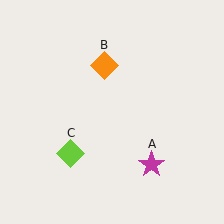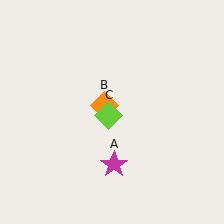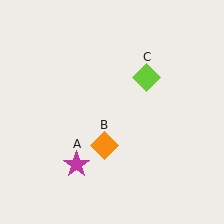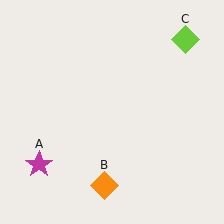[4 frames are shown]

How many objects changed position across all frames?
3 objects changed position: magenta star (object A), orange diamond (object B), lime diamond (object C).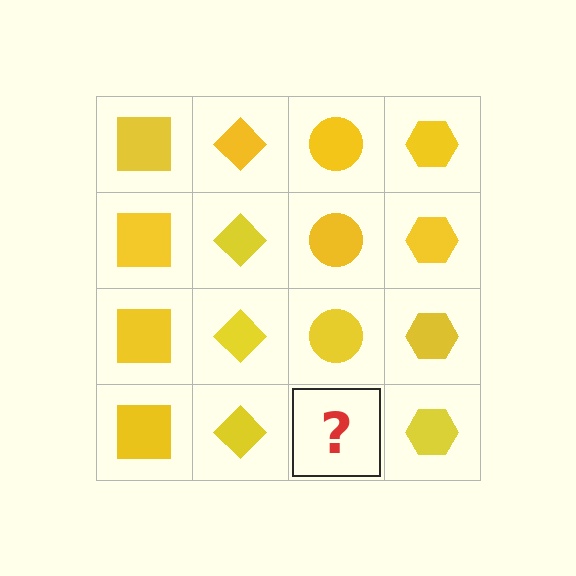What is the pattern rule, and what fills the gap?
The rule is that each column has a consistent shape. The gap should be filled with a yellow circle.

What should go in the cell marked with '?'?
The missing cell should contain a yellow circle.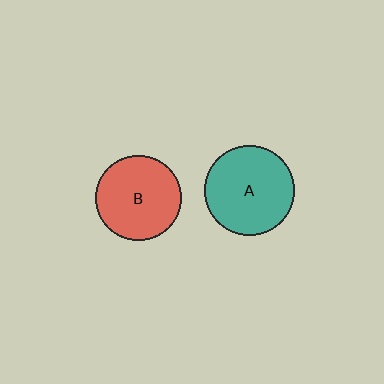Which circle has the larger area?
Circle A (teal).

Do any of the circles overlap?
No, none of the circles overlap.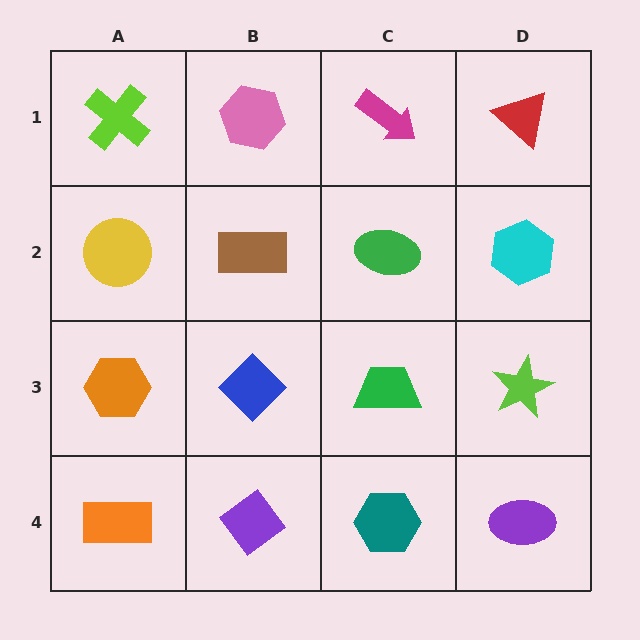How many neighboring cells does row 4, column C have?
3.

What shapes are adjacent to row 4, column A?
An orange hexagon (row 3, column A), a purple diamond (row 4, column B).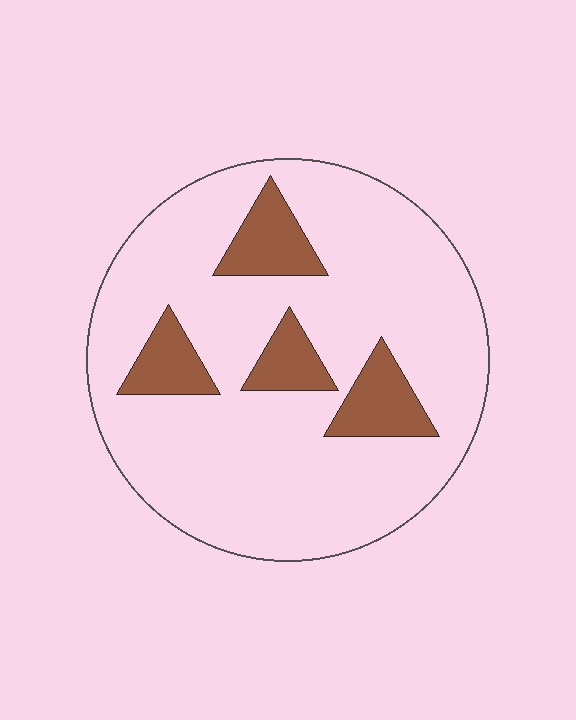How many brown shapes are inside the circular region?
4.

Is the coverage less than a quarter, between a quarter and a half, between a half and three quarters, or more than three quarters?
Less than a quarter.